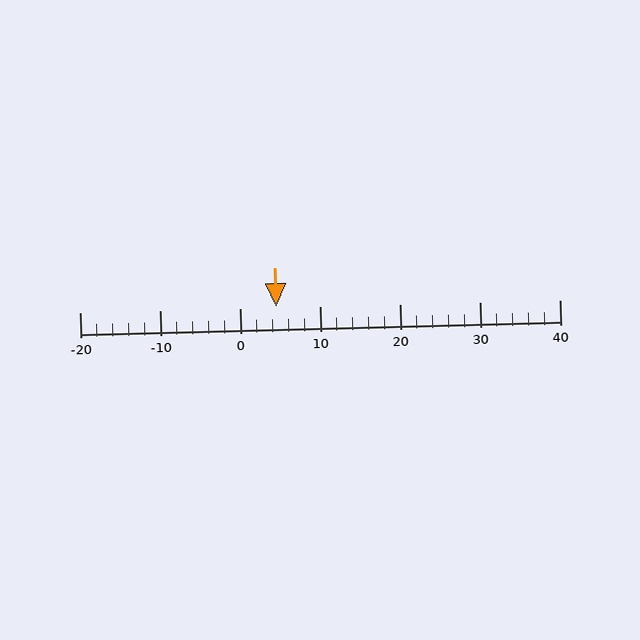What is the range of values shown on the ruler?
The ruler shows values from -20 to 40.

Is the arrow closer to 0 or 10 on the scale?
The arrow is closer to 0.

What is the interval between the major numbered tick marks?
The major tick marks are spaced 10 units apart.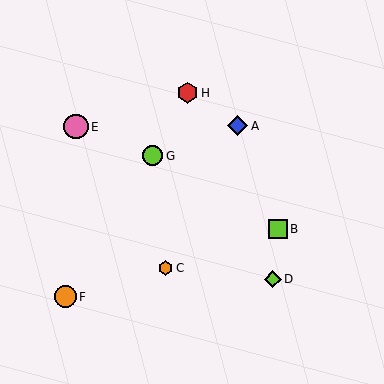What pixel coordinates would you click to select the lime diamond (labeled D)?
Click at (273, 279) to select the lime diamond D.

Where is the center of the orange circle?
The center of the orange circle is at (65, 297).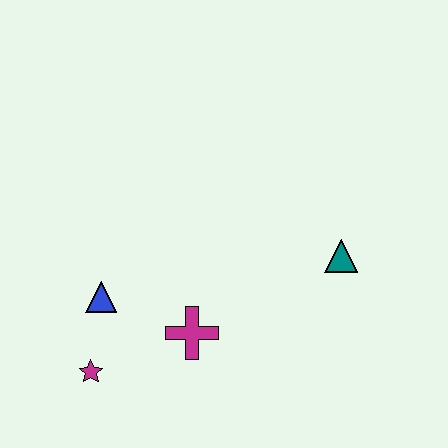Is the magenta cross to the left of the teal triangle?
Yes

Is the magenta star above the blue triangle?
No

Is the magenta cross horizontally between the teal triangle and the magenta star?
Yes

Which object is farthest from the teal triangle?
The magenta star is farthest from the teal triangle.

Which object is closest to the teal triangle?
The magenta cross is closest to the teal triangle.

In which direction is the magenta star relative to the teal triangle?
The magenta star is to the left of the teal triangle.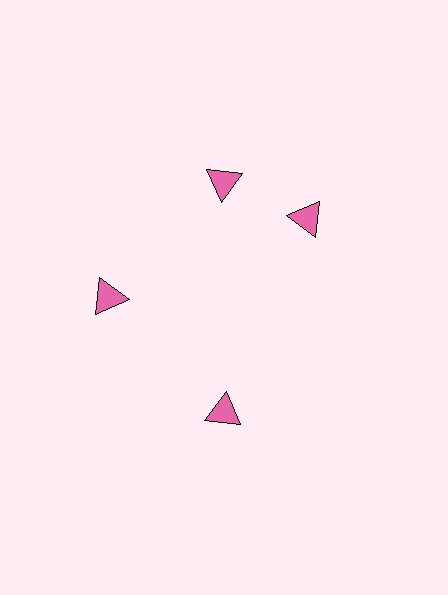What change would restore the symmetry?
The symmetry would be restored by rotating it back into even spacing with its neighbors so that all 4 triangles sit at equal angles and equal distance from the center.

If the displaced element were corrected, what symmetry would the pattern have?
It would have 4-fold rotational symmetry — the pattern would map onto itself every 90 degrees.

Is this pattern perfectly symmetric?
No. The 4 pink triangles are arranged in a ring, but one element near the 3 o'clock position is rotated out of alignment along the ring, breaking the 4-fold rotational symmetry.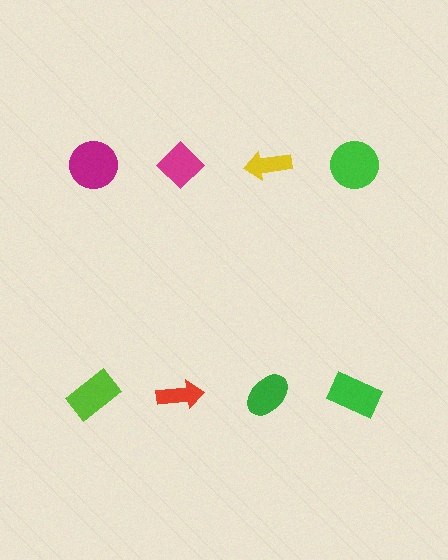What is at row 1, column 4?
A green circle.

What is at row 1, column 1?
A magenta circle.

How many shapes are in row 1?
4 shapes.